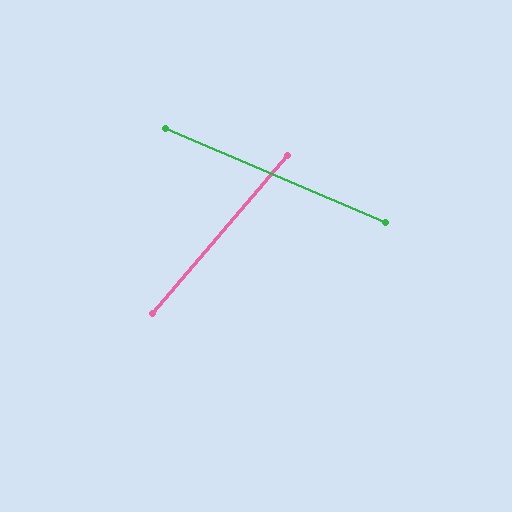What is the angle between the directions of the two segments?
Approximately 73 degrees.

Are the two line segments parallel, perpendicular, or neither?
Neither parallel nor perpendicular — they differ by about 73°.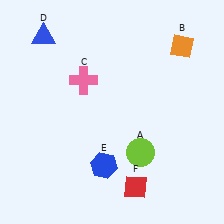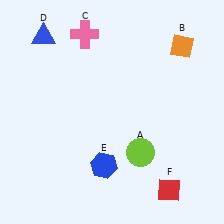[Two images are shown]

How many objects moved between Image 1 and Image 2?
2 objects moved between the two images.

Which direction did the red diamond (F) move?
The red diamond (F) moved right.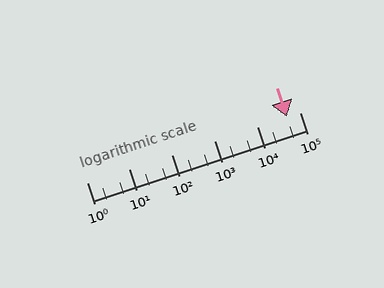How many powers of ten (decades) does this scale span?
The scale spans 5 decades, from 1 to 100000.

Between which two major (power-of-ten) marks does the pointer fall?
The pointer is between 10000 and 100000.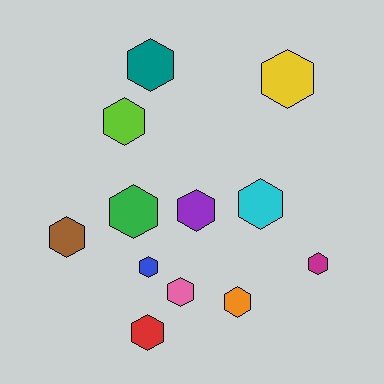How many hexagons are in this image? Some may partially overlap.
There are 12 hexagons.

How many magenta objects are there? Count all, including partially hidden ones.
There is 1 magenta object.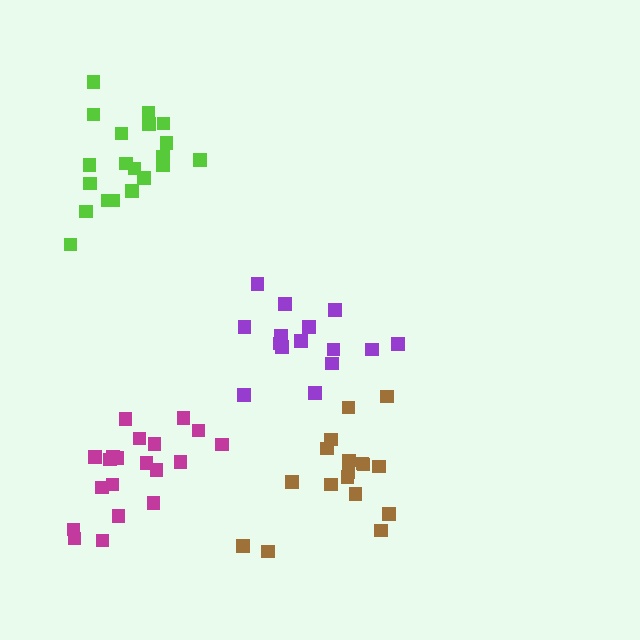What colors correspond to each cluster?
The clusters are colored: lime, purple, brown, magenta.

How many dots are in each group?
Group 1: 20 dots, Group 2: 15 dots, Group 3: 17 dots, Group 4: 20 dots (72 total).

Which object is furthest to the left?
The lime cluster is leftmost.